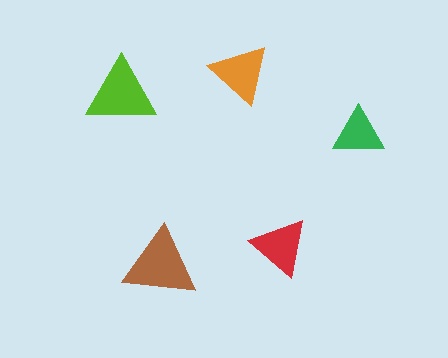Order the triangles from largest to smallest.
the brown one, the lime one, the orange one, the red one, the green one.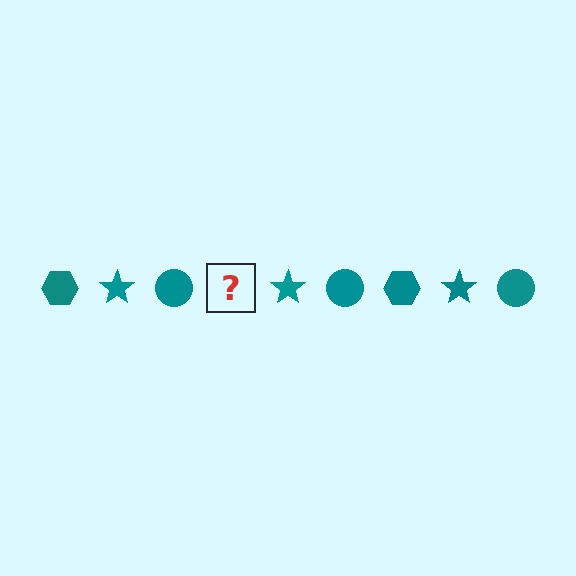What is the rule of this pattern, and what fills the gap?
The rule is that the pattern cycles through hexagon, star, circle shapes in teal. The gap should be filled with a teal hexagon.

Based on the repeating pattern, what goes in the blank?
The blank should be a teal hexagon.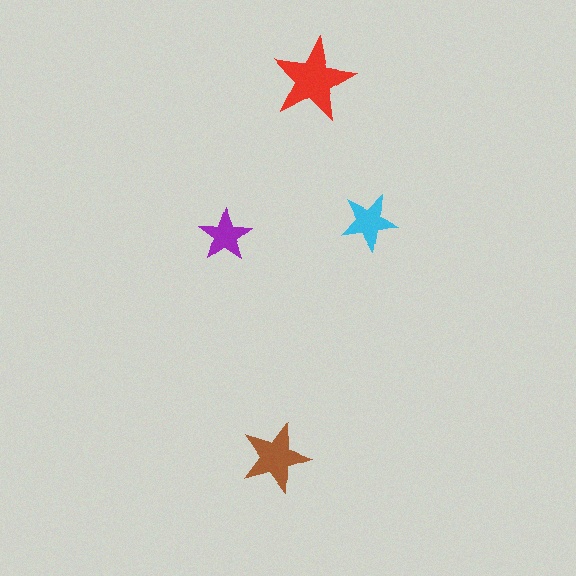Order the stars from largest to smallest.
the red one, the brown one, the cyan one, the purple one.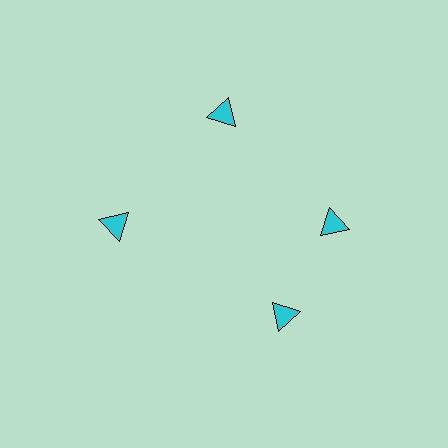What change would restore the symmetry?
The symmetry would be restored by rotating it back into even spacing with its neighbors so that all 4 triangles sit at equal angles and equal distance from the center.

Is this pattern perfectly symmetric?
No. The 4 cyan triangles are arranged in a ring, but one element near the 6 o'clock position is rotated out of alignment along the ring, breaking the 4-fold rotational symmetry.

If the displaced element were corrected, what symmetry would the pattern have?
It would have 4-fold rotational symmetry — the pattern would map onto itself every 90 degrees.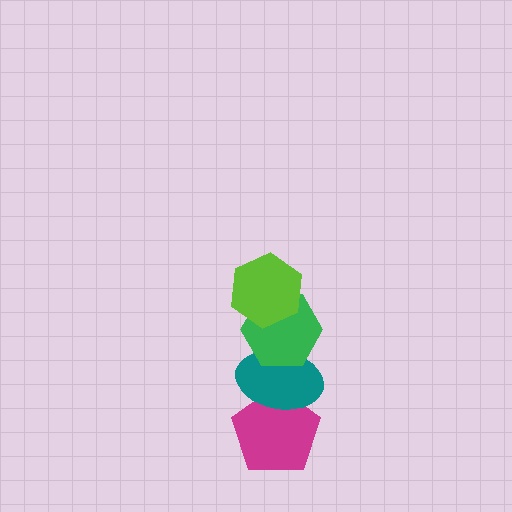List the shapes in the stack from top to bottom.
From top to bottom: the lime hexagon, the green hexagon, the teal ellipse, the magenta pentagon.